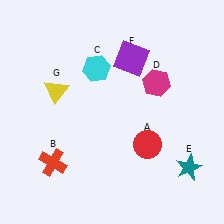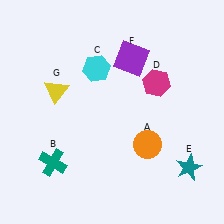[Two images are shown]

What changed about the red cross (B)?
In Image 1, B is red. In Image 2, it changed to teal.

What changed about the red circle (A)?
In Image 1, A is red. In Image 2, it changed to orange.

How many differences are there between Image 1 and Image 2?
There are 2 differences between the two images.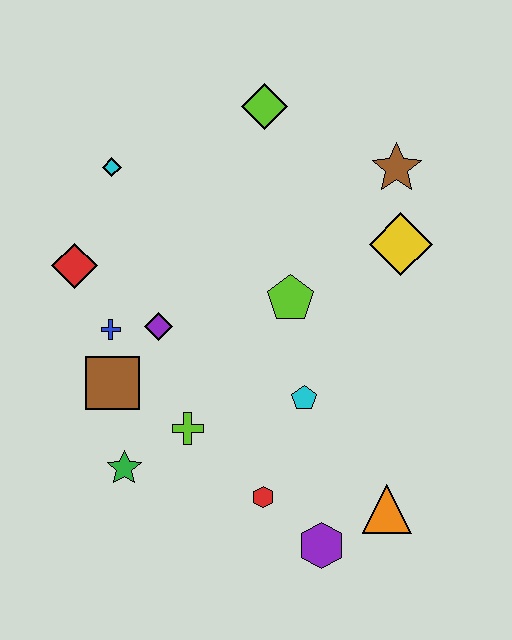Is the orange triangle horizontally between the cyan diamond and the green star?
No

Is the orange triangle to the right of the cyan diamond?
Yes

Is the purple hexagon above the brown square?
No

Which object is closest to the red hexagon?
The purple hexagon is closest to the red hexagon.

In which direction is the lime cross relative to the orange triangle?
The lime cross is to the left of the orange triangle.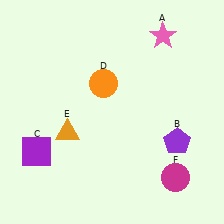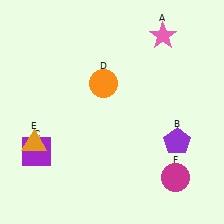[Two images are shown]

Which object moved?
The orange triangle (E) moved left.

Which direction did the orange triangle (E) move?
The orange triangle (E) moved left.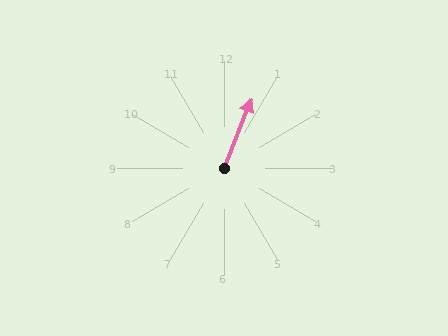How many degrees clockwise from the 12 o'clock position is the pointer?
Approximately 21 degrees.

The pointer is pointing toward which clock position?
Roughly 1 o'clock.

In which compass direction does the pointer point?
North.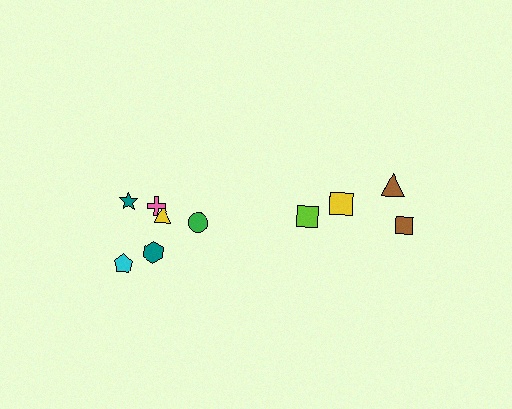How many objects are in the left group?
There are 6 objects.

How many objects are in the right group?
There are 4 objects.